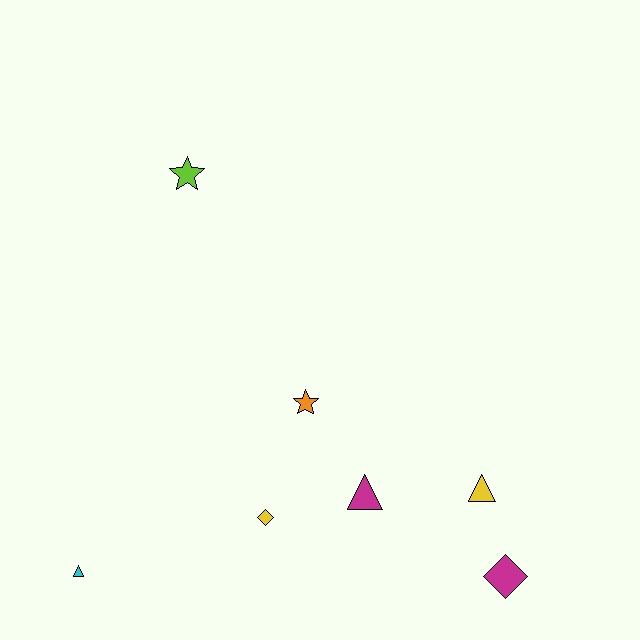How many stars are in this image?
There are 2 stars.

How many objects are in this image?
There are 7 objects.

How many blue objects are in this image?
There are no blue objects.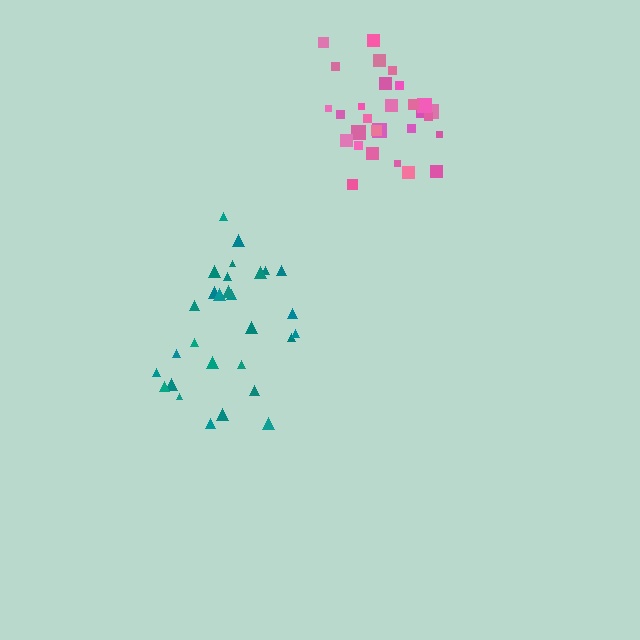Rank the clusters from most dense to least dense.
pink, teal.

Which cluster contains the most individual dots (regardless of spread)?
Pink (30).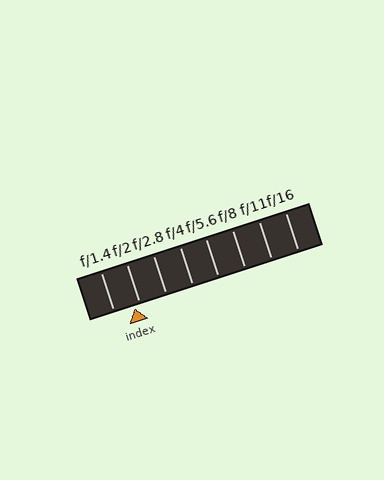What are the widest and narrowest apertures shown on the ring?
The widest aperture shown is f/1.4 and the narrowest is f/16.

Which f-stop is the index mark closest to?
The index mark is closest to f/2.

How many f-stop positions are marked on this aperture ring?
There are 8 f-stop positions marked.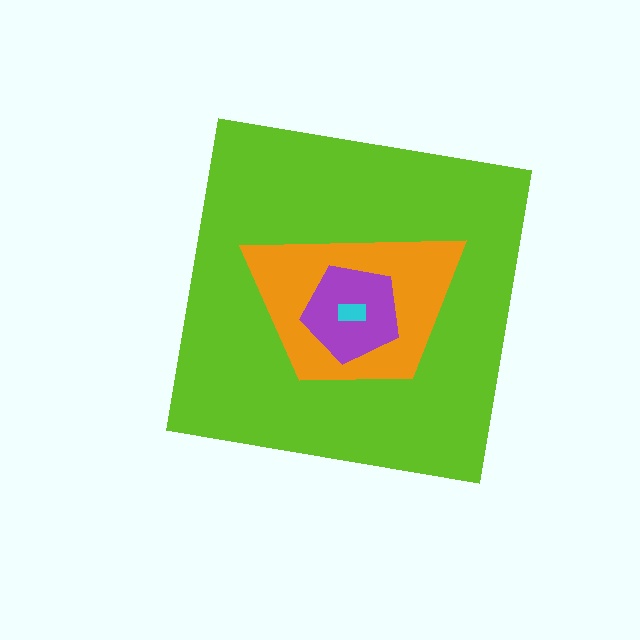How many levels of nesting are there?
4.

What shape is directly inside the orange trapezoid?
The purple pentagon.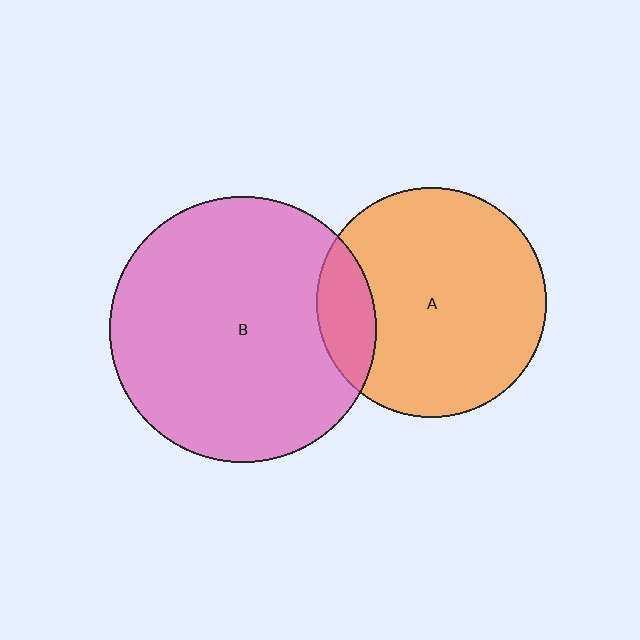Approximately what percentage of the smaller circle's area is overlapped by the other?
Approximately 15%.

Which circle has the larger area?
Circle B (pink).